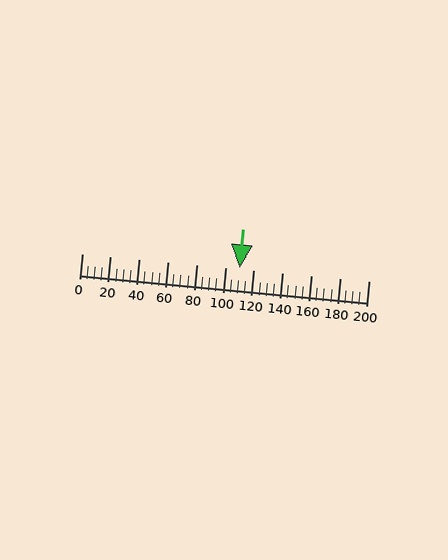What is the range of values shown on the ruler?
The ruler shows values from 0 to 200.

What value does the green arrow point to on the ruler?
The green arrow points to approximately 110.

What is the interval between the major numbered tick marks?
The major tick marks are spaced 20 units apart.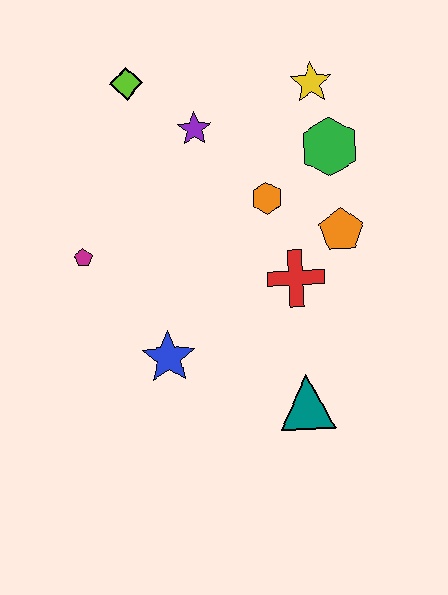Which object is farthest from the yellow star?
The teal triangle is farthest from the yellow star.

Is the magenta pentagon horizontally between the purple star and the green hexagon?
No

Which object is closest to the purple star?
The lime diamond is closest to the purple star.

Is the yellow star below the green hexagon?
No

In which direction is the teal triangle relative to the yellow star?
The teal triangle is below the yellow star.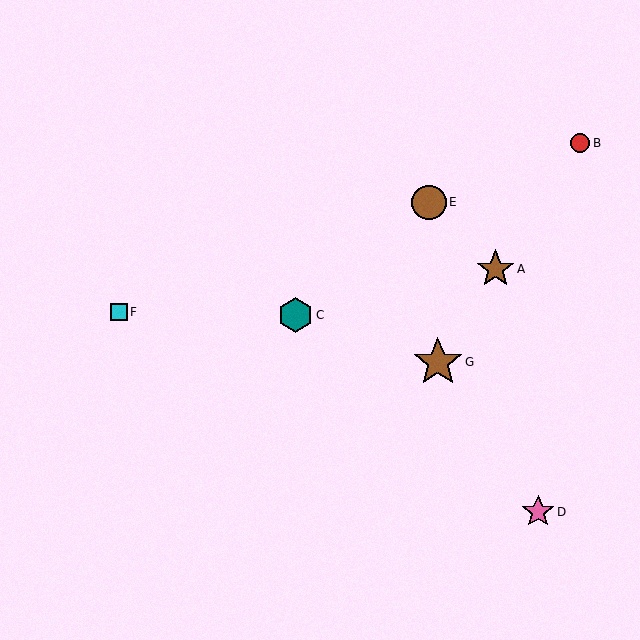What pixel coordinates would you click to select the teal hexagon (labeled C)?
Click at (295, 315) to select the teal hexagon C.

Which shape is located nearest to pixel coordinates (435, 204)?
The brown circle (labeled E) at (429, 202) is nearest to that location.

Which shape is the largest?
The brown star (labeled G) is the largest.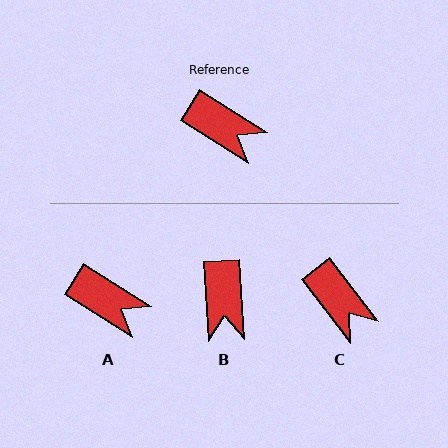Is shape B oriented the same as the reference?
No, it is off by about 55 degrees.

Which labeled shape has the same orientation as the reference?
A.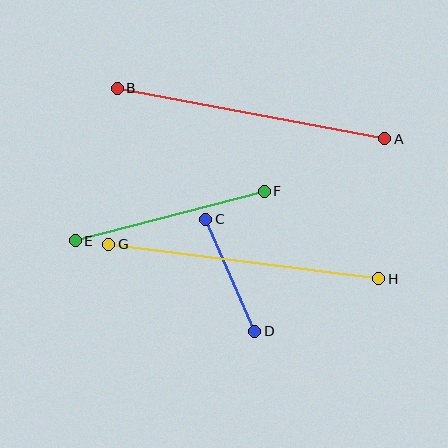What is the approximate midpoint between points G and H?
The midpoint is at approximately (244, 261) pixels.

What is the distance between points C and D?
The distance is approximately 122 pixels.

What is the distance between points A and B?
The distance is approximately 272 pixels.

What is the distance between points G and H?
The distance is approximately 272 pixels.